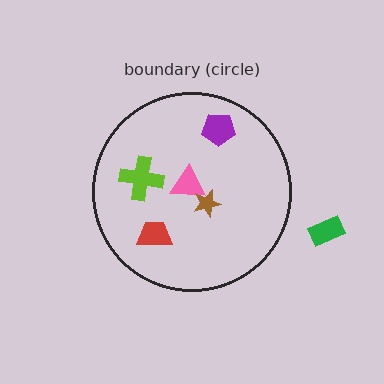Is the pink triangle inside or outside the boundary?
Inside.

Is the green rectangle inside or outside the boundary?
Outside.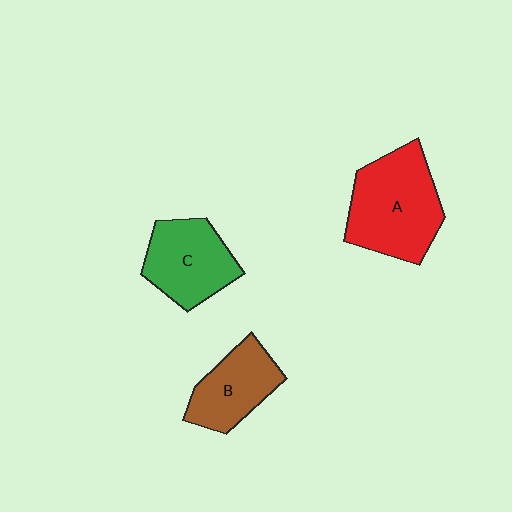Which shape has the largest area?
Shape A (red).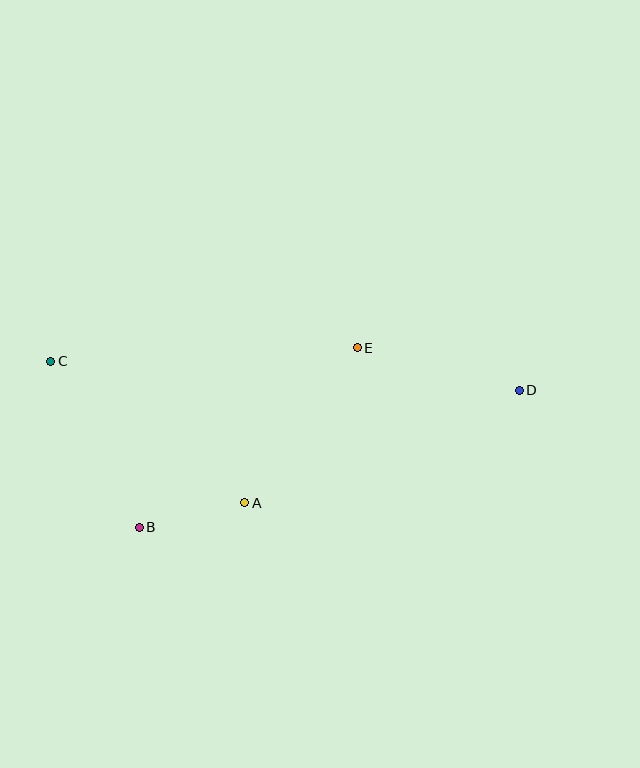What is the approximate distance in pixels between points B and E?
The distance between B and E is approximately 282 pixels.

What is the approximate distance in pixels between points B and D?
The distance between B and D is approximately 404 pixels.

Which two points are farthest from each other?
Points C and D are farthest from each other.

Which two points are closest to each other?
Points A and B are closest to each other.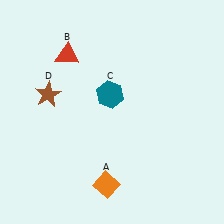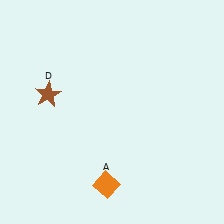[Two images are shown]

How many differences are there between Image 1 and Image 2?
There are 2 differences between the two images.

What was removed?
The red triangle (B), the teal hexagon (C) were removed in Image 2.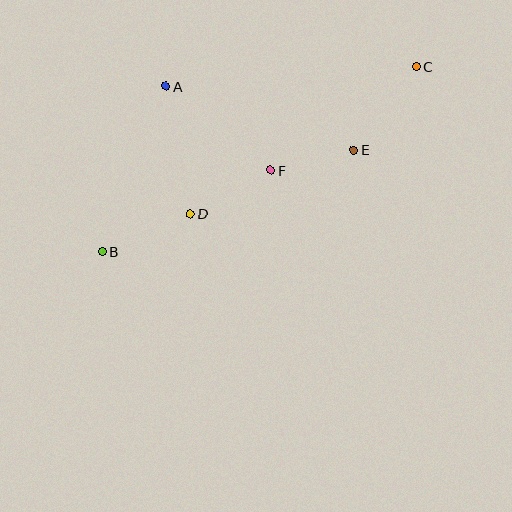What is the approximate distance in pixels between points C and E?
The distance between C and E is approximately 104 pixels.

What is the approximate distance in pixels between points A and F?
The distance between A and F is approximately 134 pixels.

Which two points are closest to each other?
Points E and F are closest to each other.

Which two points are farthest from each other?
Points B and C are farthest from each other.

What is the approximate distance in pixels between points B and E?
The distance between B and E is approximately 271 pixels.